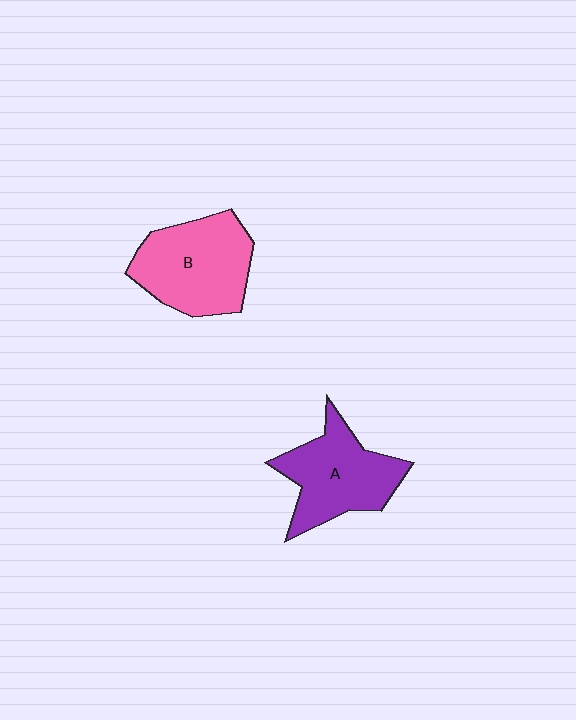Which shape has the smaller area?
Shape A (purple).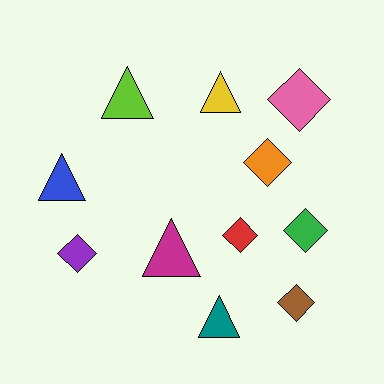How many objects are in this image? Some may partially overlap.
There are 11 objects.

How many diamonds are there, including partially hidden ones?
There are 6 diamonds.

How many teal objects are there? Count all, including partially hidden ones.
There is 1 teal object.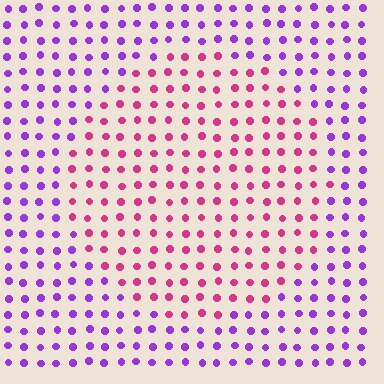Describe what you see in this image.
The image is filled with small purple elements in a uniform arrangement. A circle-shaped region is visible where the elements are tinted to a slightly different hue, forming a subtle color boundary.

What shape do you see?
I see a circle.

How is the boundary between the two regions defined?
The boundary is defined purely by a slight shift in hue (about 51 degrees). Spacing, size, and orientation are identical on both sides.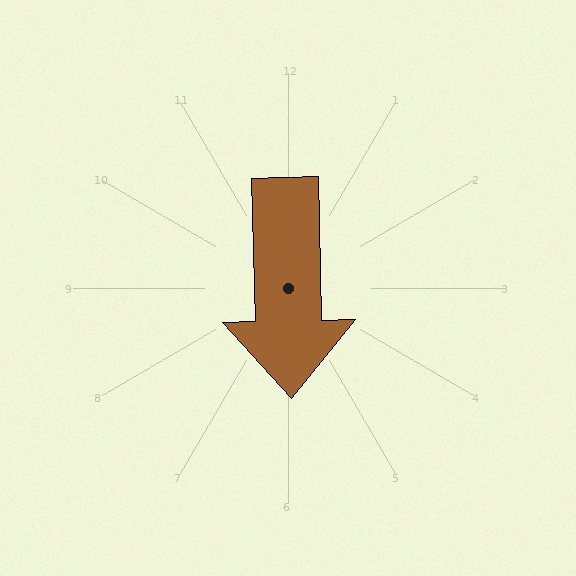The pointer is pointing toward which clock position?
Roughly 6 o'clock.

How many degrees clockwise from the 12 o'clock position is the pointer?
Approximately 178 degrees.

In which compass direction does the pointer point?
South.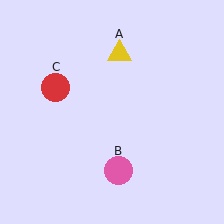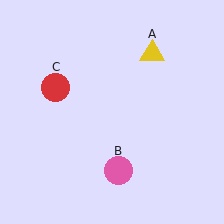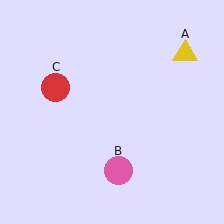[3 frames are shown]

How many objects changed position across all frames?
1 object changed position: yellow triangle (object A).